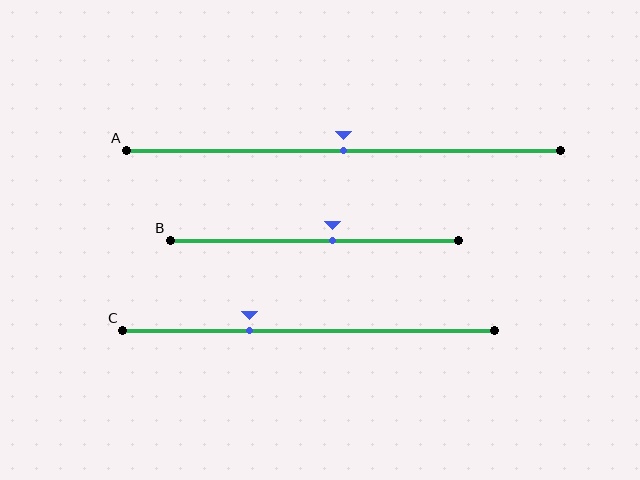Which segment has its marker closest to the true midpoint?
Segment A has its marker closest to the true midpoint.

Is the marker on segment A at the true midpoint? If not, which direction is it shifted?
Yes, the marker on segment A is at the true midpoint.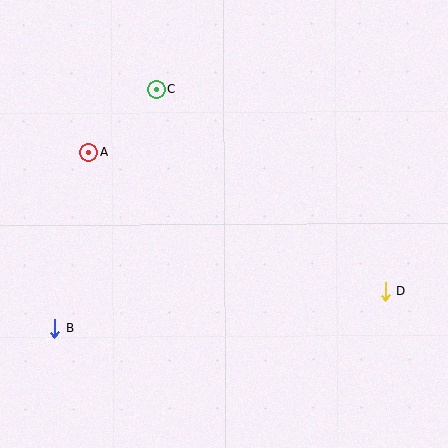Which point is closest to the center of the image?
Point C at (156, 90) is closest to the center.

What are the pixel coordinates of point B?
Point B is at (54, 328).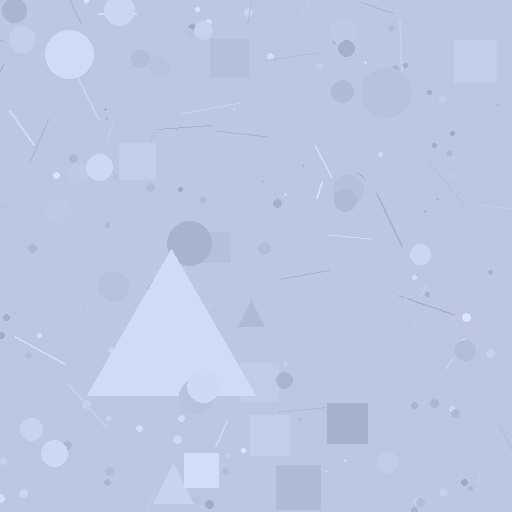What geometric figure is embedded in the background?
A triangle is embedded in the background.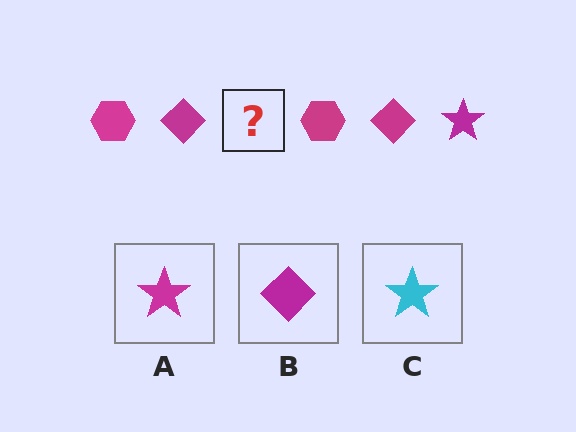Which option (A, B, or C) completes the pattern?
A.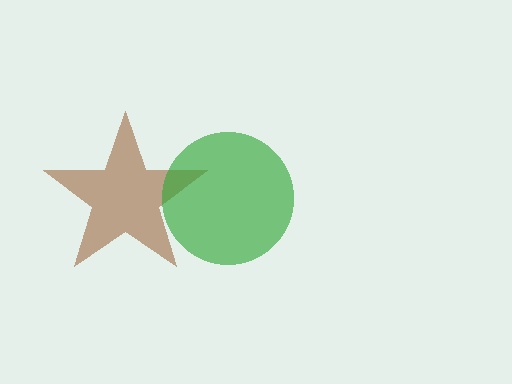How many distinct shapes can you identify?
There are 2 distinct shapes: a brown star, a green circle.